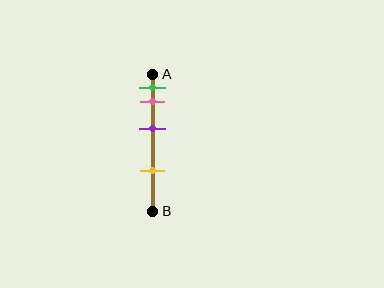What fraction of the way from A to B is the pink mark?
The pink mark is approximately 20% (0.2) of the way from A to B.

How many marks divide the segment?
There are 4 marks dividing the segment.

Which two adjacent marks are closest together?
The green and pink marks are the closest adjacent pair.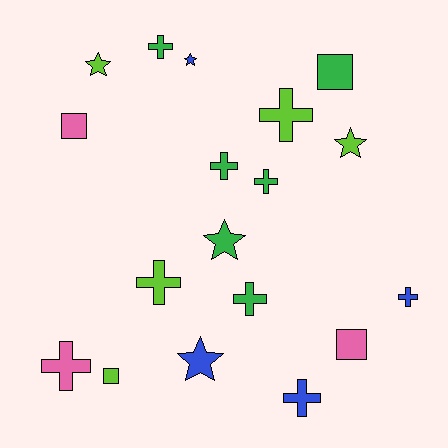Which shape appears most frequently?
Cross, with 9 objects.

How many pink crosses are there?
There is 1 pink cross.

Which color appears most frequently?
Green, with 6 objects.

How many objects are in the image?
There are 18 objects.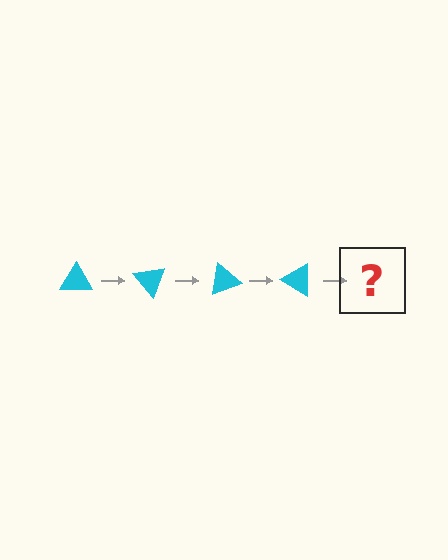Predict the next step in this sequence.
The next step is a cyan triangle rotated 200 degrees.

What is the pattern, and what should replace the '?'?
The pattern is that the triangle rotates 50 degrees each step. The '?' should be a cyan triangle rotated 200 degrees.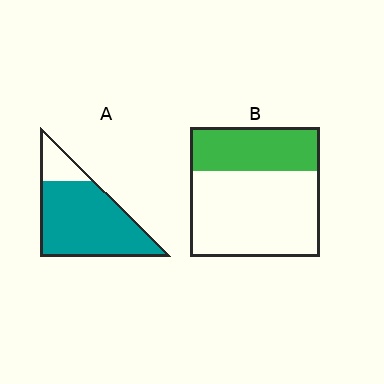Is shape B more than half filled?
No.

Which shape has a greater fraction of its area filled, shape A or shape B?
Shape A.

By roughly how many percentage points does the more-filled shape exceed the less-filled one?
By roughly 50 percentage points (A over B).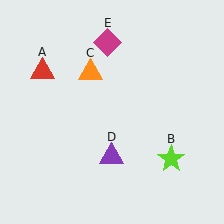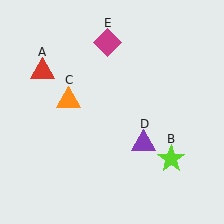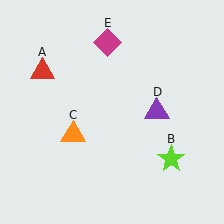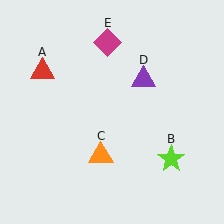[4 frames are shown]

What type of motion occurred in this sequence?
The orange triangle (object C), purple triangle (object D) rotated counterclockwise around the center of the scene.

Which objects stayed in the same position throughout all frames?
Red triangle (object A) and lime star (object B) and magenta diamond (object E) remained stationary.